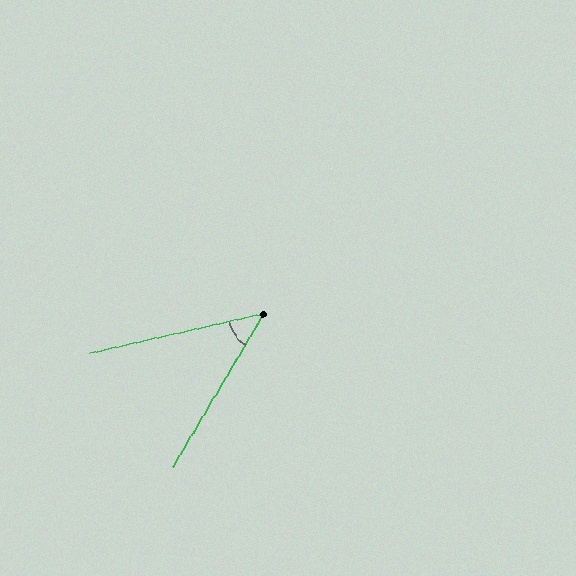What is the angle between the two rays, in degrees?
Approximately 46 degrees.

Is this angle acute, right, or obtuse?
It is acute.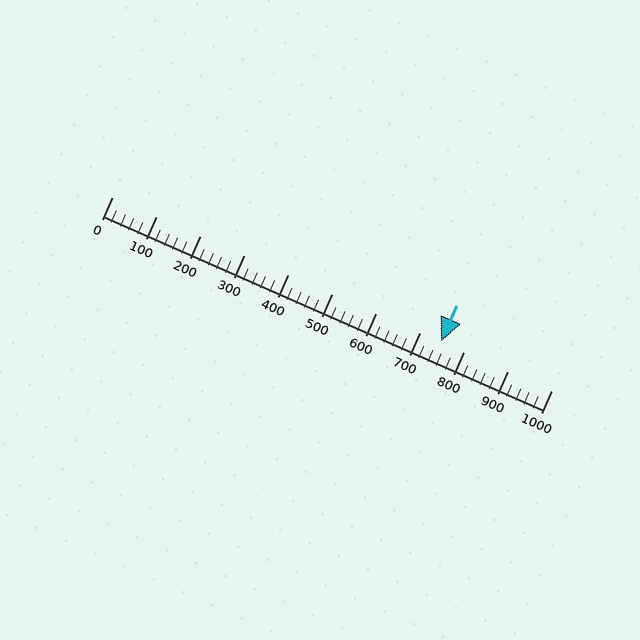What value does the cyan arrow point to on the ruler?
The cyan arrow points to approximately 750.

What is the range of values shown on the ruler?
The ruler shows values from 0 to 1000.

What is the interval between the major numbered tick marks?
The major tick marks are spaced 100 units apart.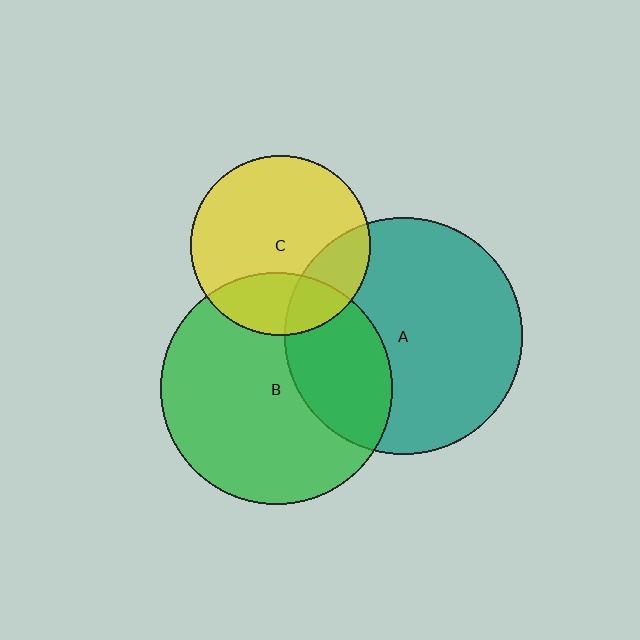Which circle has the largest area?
Circle A (teal).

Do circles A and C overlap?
Yes.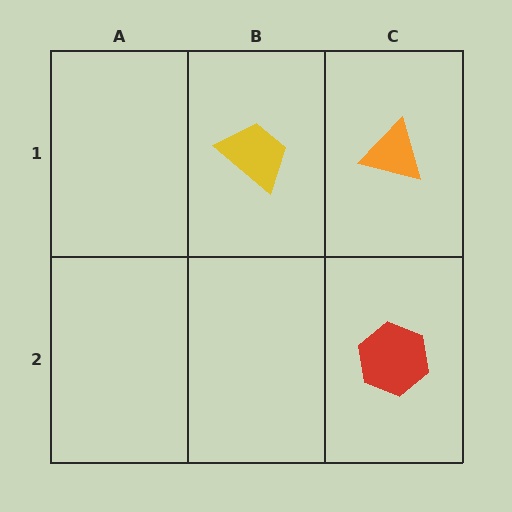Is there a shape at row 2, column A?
No, that cell is empty.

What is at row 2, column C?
A red hexagon.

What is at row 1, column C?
An orange triangle.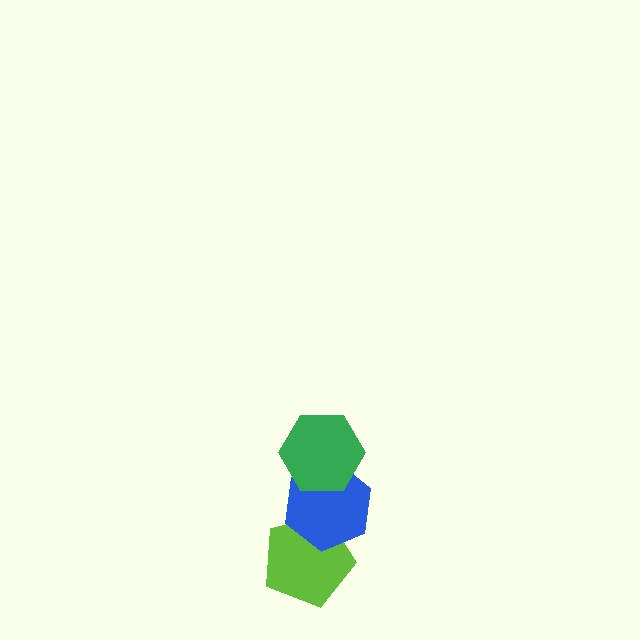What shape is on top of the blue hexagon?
The green hexagon is on top of the blue hexagon.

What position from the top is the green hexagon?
The green hexagon is 1st from the top.